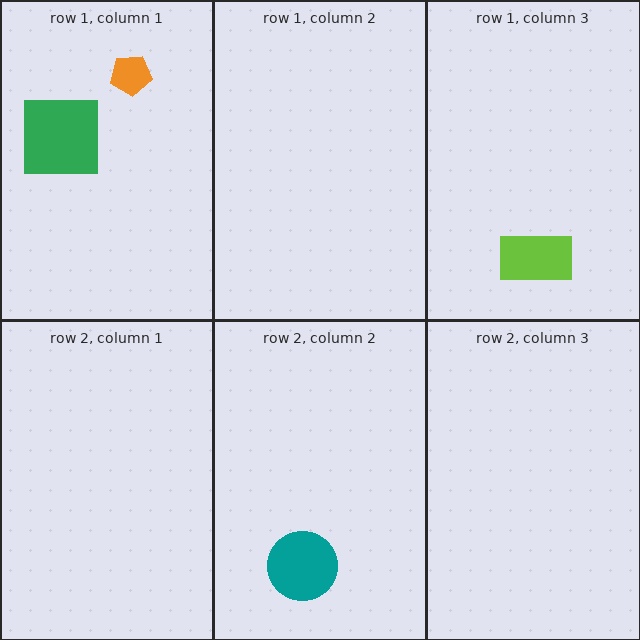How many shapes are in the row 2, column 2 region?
1.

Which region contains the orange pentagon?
The row 1, column 1 region.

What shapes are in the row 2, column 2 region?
The teal circle.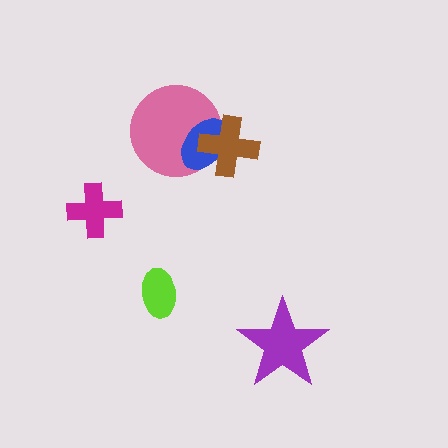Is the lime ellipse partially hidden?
No, no other shape covers it.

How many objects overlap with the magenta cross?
0 objects overlap with the magenta cross.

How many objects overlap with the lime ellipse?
0 objects overlap with the lime ellipse.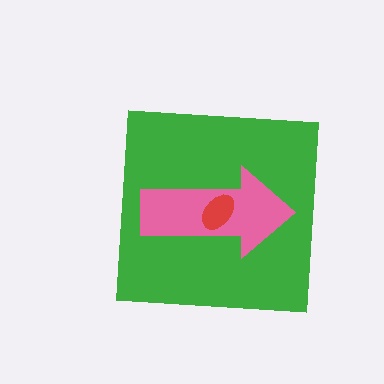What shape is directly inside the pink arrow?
The red ellipse.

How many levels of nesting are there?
3.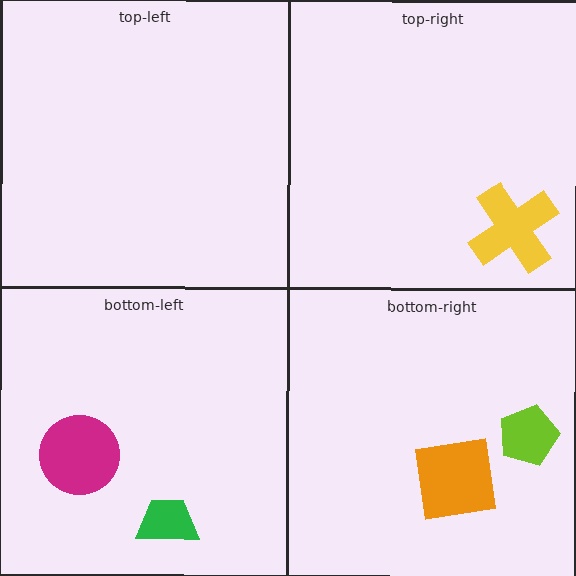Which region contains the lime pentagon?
The bottom-right region.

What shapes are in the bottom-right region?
The lime pentagon, the orange square.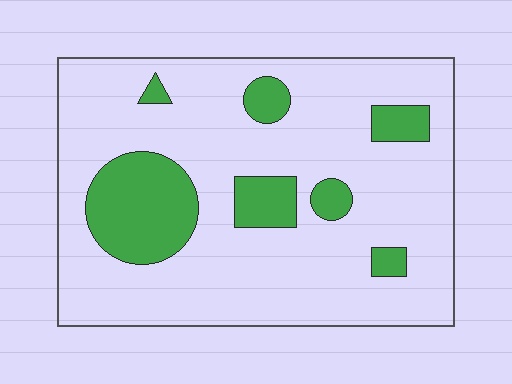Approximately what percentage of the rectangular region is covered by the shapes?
Approximately 20%.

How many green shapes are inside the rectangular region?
7.